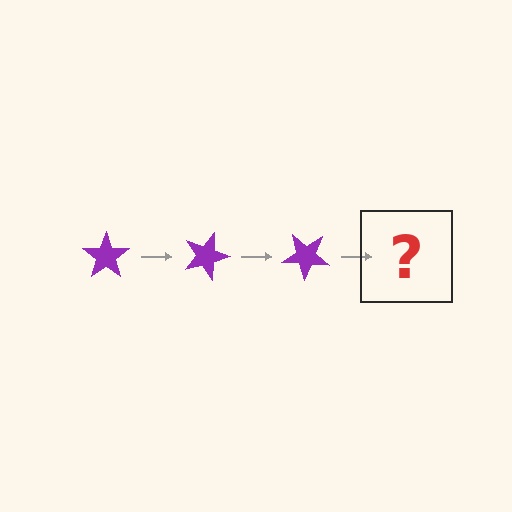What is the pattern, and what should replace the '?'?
The pattern is that the star rotates 20 degrees each step. The '?' should be a purple star rotated 60 degrees.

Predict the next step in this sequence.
The next step is a purple star rotated 60 degrees.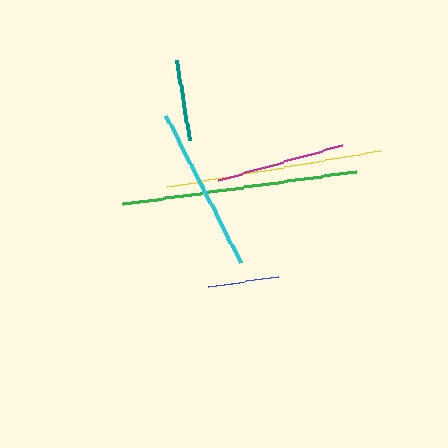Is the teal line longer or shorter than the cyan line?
The cyan line is longer than the teal line.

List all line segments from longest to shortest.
From longest to shortest: green, yellow, cyan, magenta, teal, blue.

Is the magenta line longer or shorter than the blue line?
The magenta line is longer than the blue line.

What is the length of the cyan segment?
The cyan segment is approximately 164 pixels long.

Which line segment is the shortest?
The blue line is the shortest at approximately 71 pixels.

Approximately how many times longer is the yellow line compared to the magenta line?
The yellow line is approximately 1.7 times the length of the magenta line.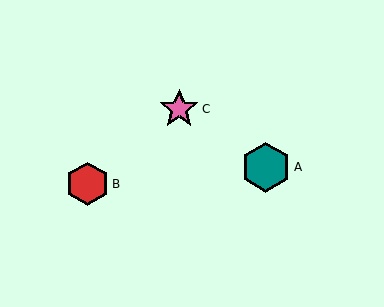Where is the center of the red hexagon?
The center of the red hexagon is at (87, 184).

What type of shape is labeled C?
Shape C is a pink star.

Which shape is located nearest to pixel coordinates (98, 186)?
The red hexagon (labeled B) at (87, 184) is nearest to that location.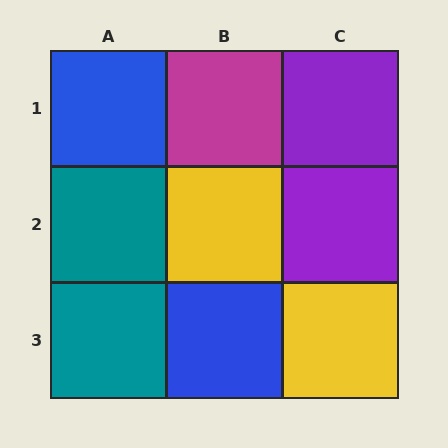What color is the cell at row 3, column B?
Blue.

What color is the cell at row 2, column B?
Yellow.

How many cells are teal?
2 cells are teal.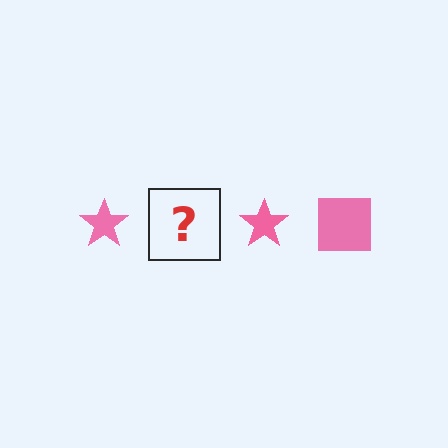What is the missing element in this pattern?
The missing element is a pink square.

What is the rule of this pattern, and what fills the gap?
The rule is that the pattern cycles through star, square shapes in pink. The gap should be filled with a pink square.